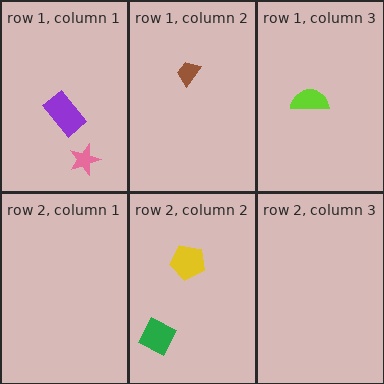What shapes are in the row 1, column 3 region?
The lime semicircle.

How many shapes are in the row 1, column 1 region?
2.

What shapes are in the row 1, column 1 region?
The pink star, the purple rectangle.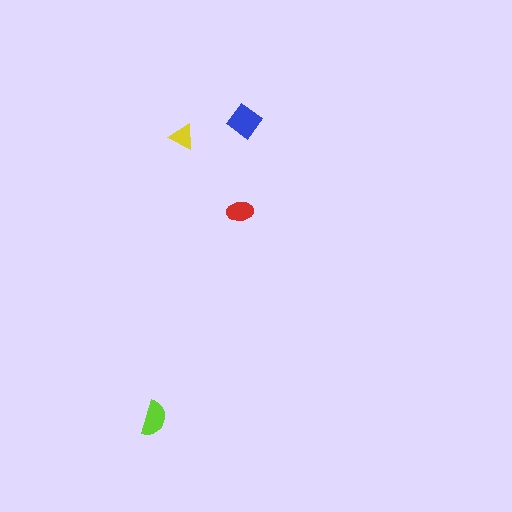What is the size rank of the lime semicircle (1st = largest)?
2nd.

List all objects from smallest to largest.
The yellow triangle, the red ellipse, the lime semicircle, the blue diamond.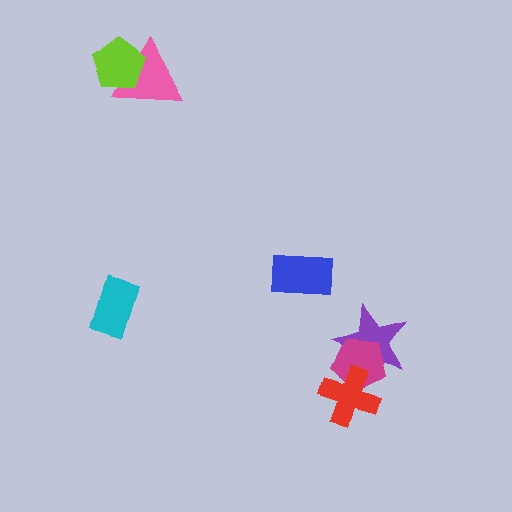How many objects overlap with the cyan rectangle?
0 objects overlap with the cyan rectangle.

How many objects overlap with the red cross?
2 objects overlap with the red cross.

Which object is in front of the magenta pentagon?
The red cross is in front of the magenta pentagon.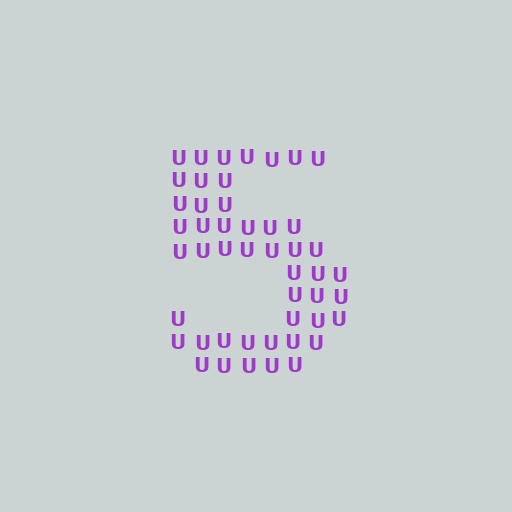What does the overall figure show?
The overall figure shows the digit 5.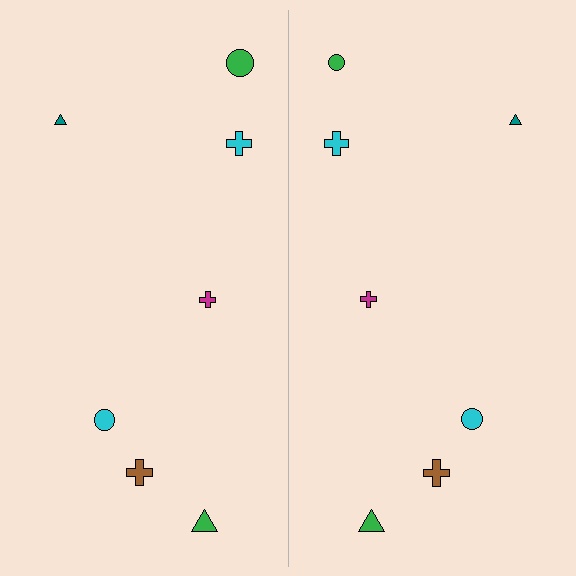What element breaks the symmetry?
The green circle on the right side has a different size than its mirror counterpart.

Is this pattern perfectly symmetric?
No, the pattern is not perfectly symmetric. The green circle on the right side has a different size than its mirror counterpart.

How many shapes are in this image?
There are 14 shapes in this image.